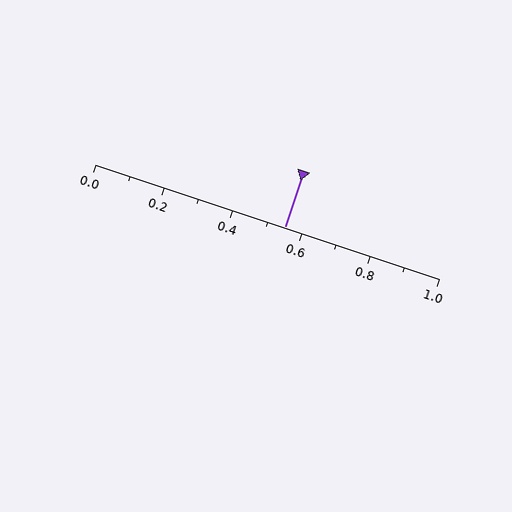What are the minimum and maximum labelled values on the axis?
The axis runs from 0.0 to 1.0.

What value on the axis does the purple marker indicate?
The marker indicates approximately 0.55.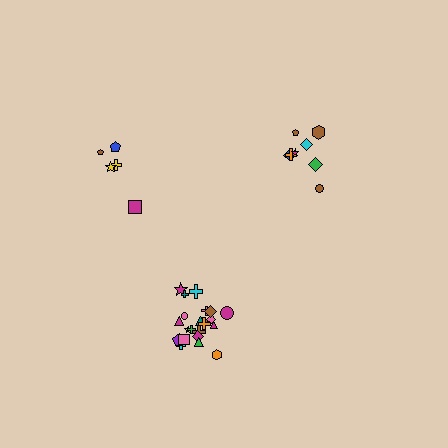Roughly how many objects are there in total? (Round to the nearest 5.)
Roughly 35 objects in total.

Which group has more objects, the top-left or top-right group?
The top-right group.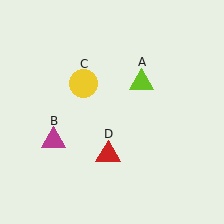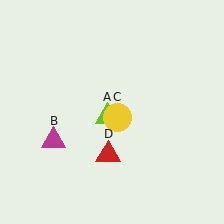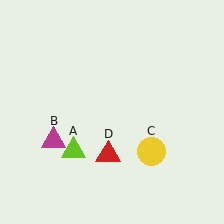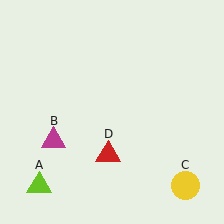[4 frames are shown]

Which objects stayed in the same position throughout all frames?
Magenta triangle (object B) and red triangle (object D) remained stationary.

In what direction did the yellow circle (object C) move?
The yellow circle (object C) moved down and to the right.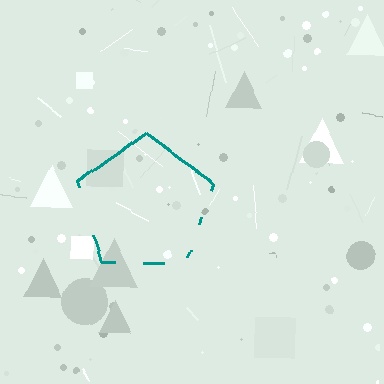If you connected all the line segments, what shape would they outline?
They would outline a pentagon.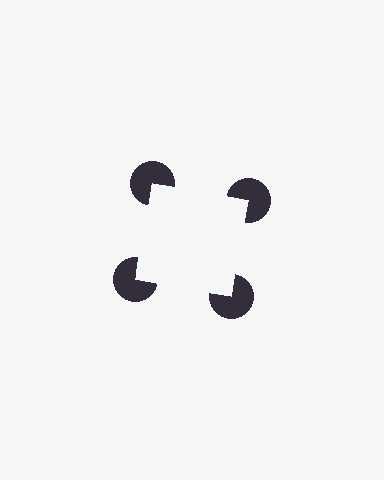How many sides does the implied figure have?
4 sides.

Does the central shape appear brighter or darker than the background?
It typically appears slightly brighter than the background, even though no actual brightness change is drawn.